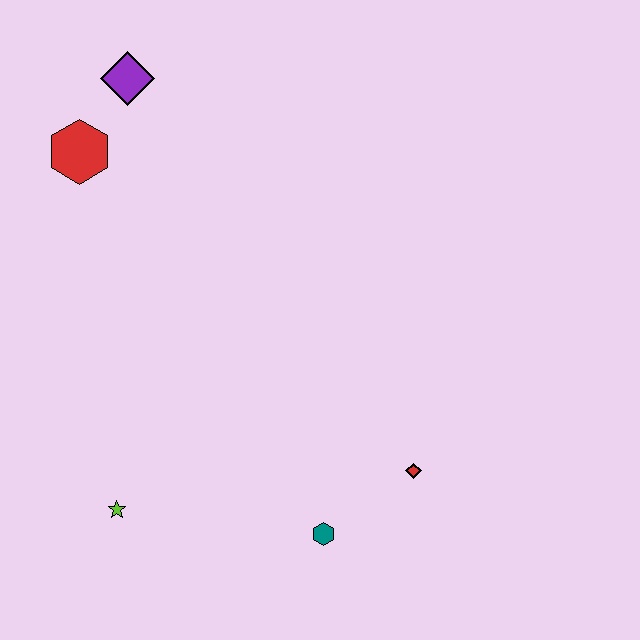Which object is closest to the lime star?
The teal hexagon is closest to the lime star.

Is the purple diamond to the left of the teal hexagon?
Yes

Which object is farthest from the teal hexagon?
The purple diamond is farthest from the teal hexagon.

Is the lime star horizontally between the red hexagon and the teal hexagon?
Yes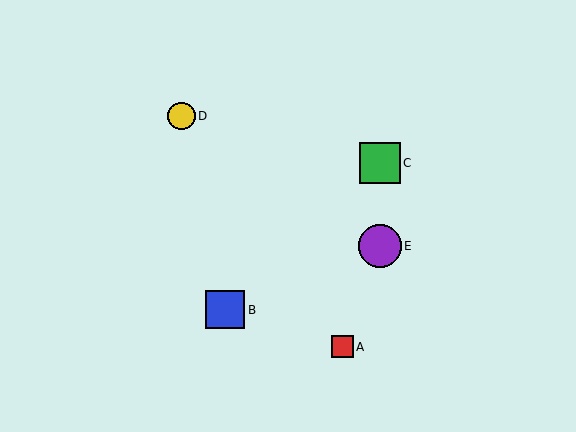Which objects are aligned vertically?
Objects C, E are aligned vertically.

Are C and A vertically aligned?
No, C is at x≈380 and A is at x≈343.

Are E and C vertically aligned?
Yes, both are at x≈380.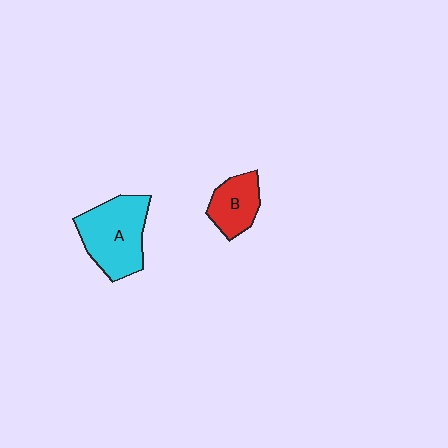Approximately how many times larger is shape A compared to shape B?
Approximately 1.8 times.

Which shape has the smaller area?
Shape B (red).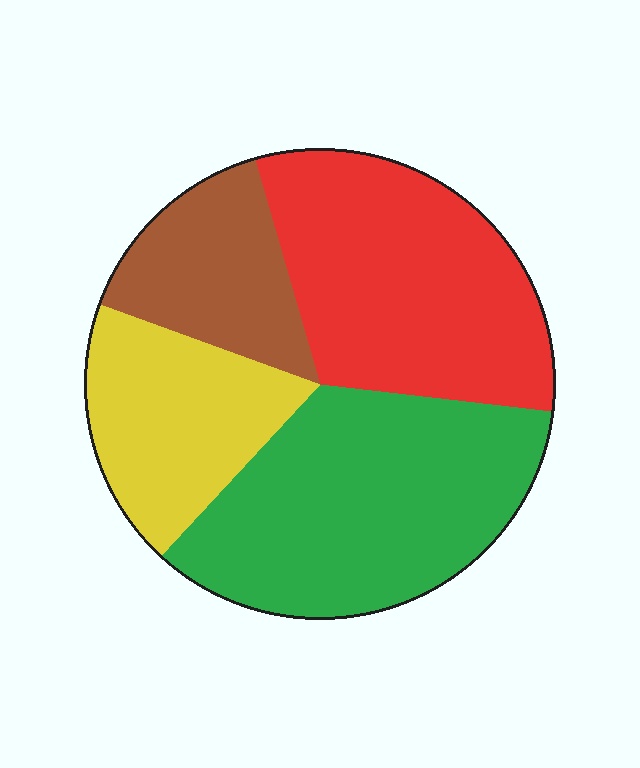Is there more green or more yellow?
Green.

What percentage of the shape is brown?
Brown takes up about one sixth (1/6) of the shape.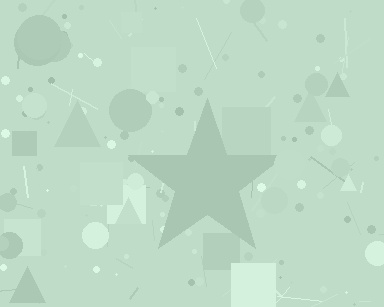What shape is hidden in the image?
A star is hidden in the image.